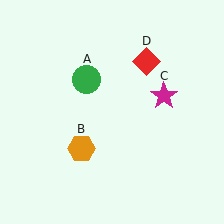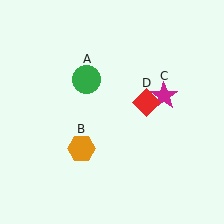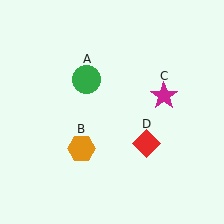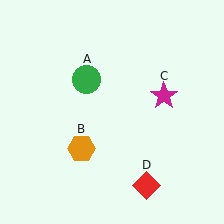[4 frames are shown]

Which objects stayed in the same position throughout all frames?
Green circle (object A) and orange hexagon (object B) and magenta star (object C) remained stationary.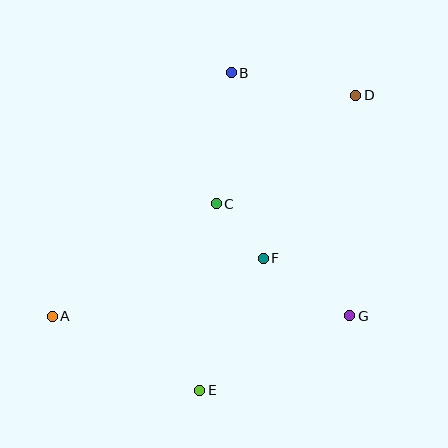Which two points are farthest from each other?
Points A and D are farthest from each other.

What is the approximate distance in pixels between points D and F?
The distance between D and F is approximately 187 pixels.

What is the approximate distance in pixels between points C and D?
The distance between C and D is approximately 177 pixels.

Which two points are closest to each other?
Points C and F are closest to each other.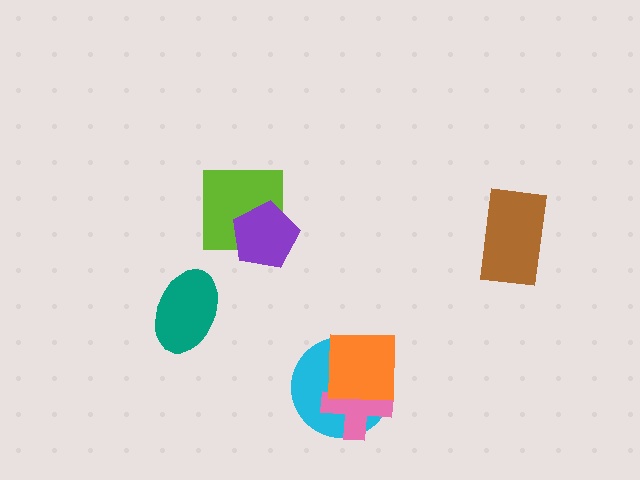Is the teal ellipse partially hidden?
No, no other shape covers it.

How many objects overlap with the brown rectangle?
0 objects overlap with the brown rectangle.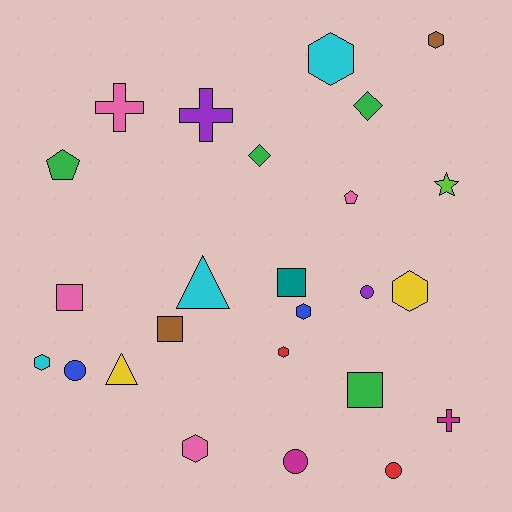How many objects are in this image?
There are 25 objects.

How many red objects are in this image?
There are 2 red objects.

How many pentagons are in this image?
There are 2 pentagons.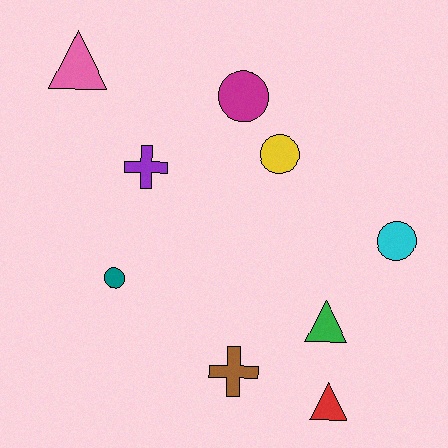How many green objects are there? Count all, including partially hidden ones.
There is 1 green object.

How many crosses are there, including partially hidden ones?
There are 2 crosses.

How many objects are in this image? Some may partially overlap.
There are 9 objects.